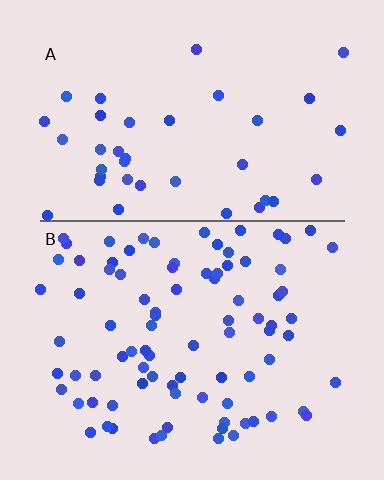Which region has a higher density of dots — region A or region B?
B (the bottom).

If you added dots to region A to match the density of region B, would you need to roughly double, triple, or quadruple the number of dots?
Approximately double.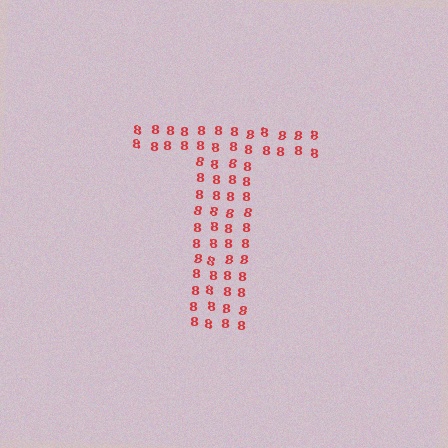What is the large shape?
The large shape is the letter T.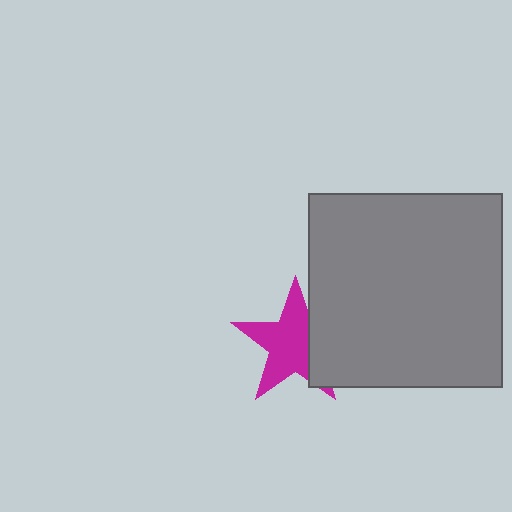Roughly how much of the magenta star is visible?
Most of it is visible (roughly 69%).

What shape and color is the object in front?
The object in front is a gray square.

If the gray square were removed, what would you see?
You would see the complete magenta star.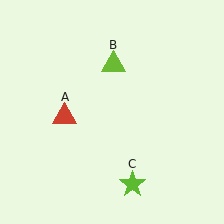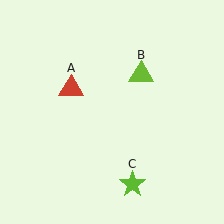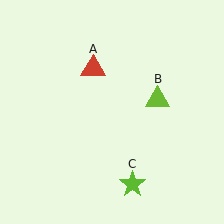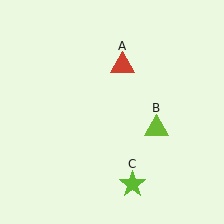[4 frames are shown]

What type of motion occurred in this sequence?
The red triangle (object A), lime triangle (object B) rotated clockwise around the center of the scene.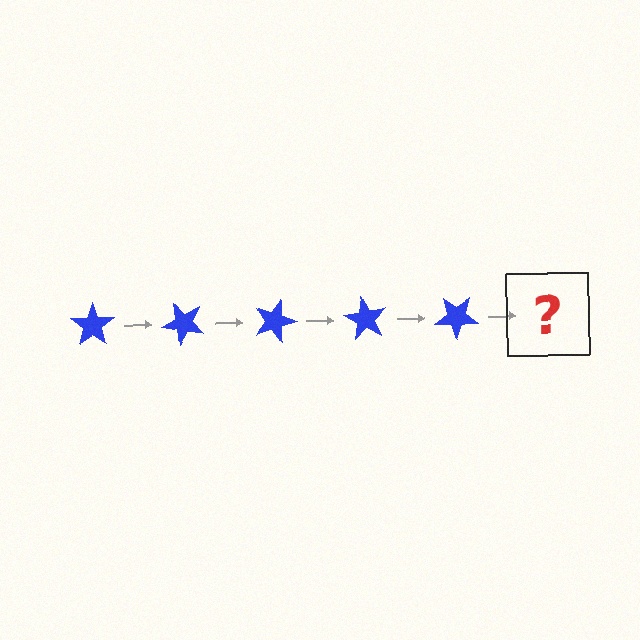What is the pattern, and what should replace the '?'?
The pattern is that the star rotates 45 degrees each step. The '?' should be a blue star rotated 225 degrees.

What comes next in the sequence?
The next element should be a blue star rotated 225 degrees.